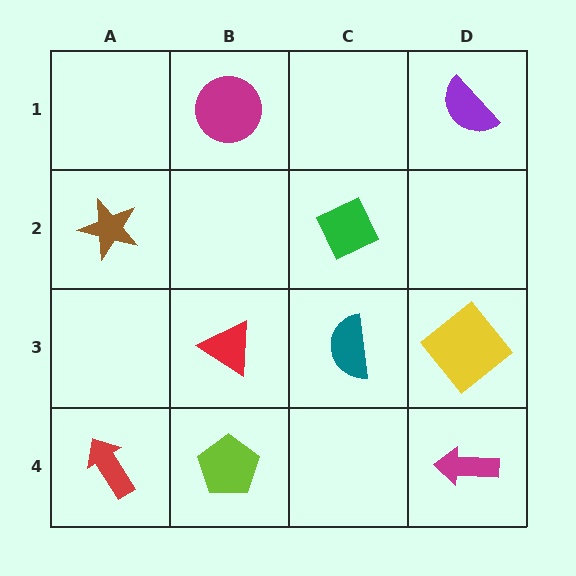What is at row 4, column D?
A magenta arrow.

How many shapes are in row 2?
2 shapes.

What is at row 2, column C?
A green diamond.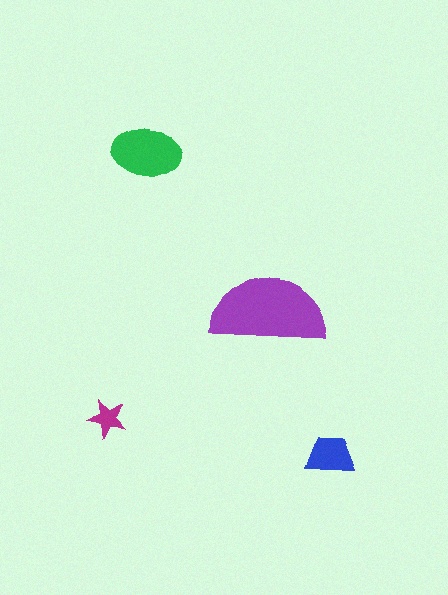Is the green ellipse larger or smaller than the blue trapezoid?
Larger.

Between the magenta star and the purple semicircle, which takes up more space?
The purple semicircle.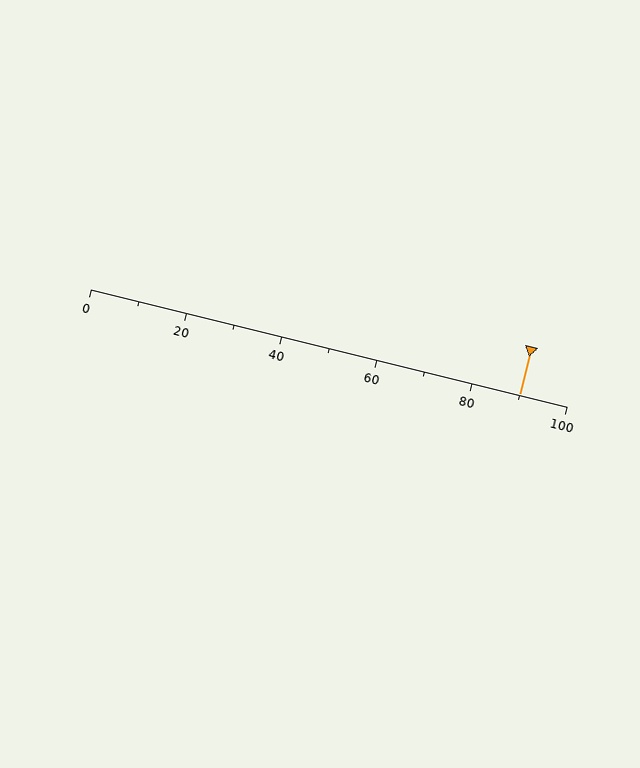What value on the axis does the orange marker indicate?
The marker indicates approximately 90.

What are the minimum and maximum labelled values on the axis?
The axis runs from 0 to 100.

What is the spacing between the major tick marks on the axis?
The major ticks are spaced 20 apart.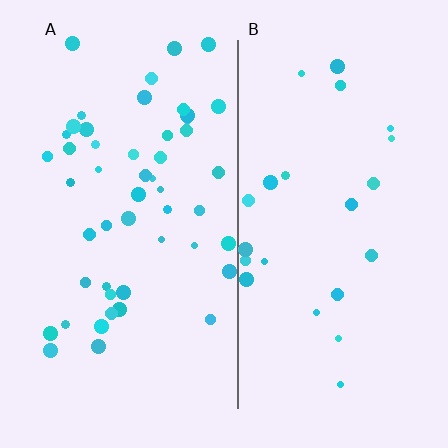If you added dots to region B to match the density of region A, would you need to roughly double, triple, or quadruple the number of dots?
Approximately double.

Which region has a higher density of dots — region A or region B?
A (the left).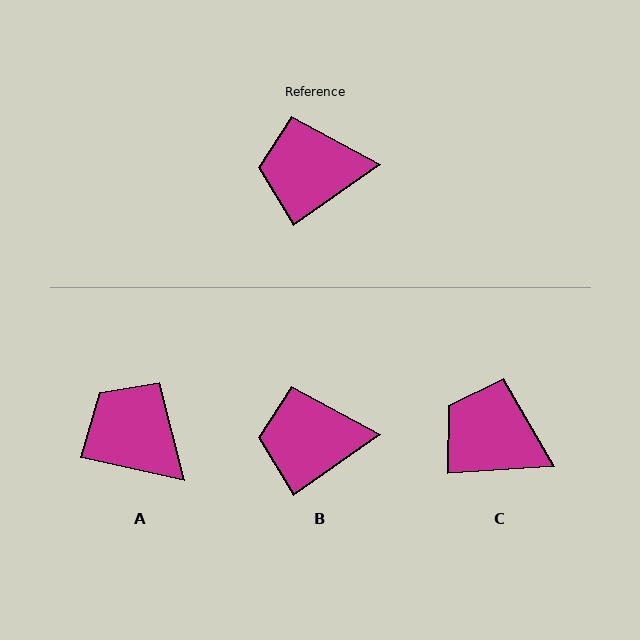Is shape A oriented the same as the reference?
No, it is off by about 48 degrees.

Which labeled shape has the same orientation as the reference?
B.